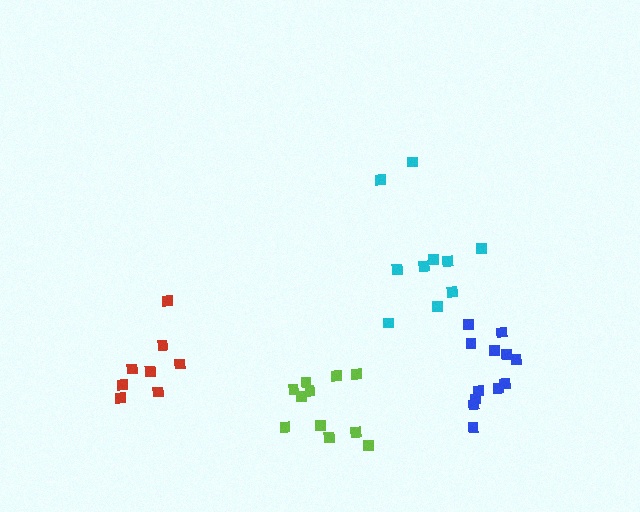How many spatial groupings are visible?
There are 4 spatial groupings.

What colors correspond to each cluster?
The clusters are colored: lime, blue, red, cyan.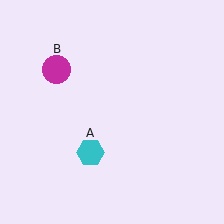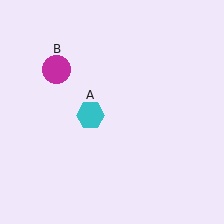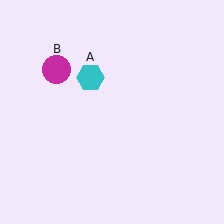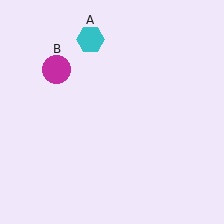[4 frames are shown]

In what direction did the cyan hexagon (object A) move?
The cyan hexagon (object A) moved up.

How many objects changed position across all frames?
1 object changed position: cyan hexagon (object A).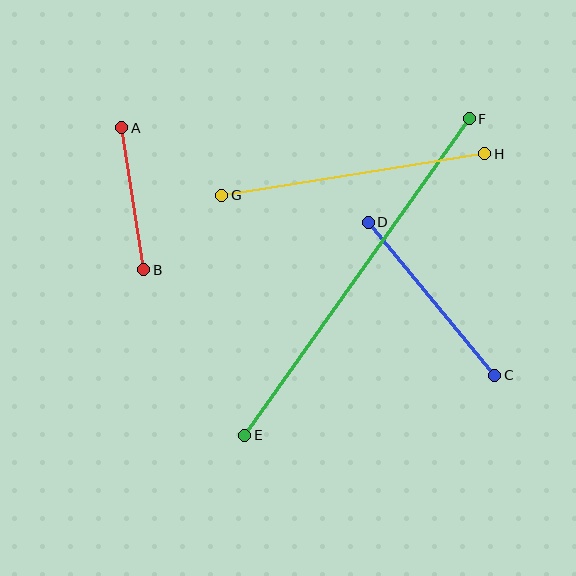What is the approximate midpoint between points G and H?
The midpoint is at approximately (353, 175) pixels.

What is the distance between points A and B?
The distance is approximately 144 pixels.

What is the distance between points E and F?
The distance is approximately 388 pixels.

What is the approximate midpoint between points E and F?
The midpoint is at approximately (357, 277) pixels.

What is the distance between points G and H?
The distance is approximately 266 pixels.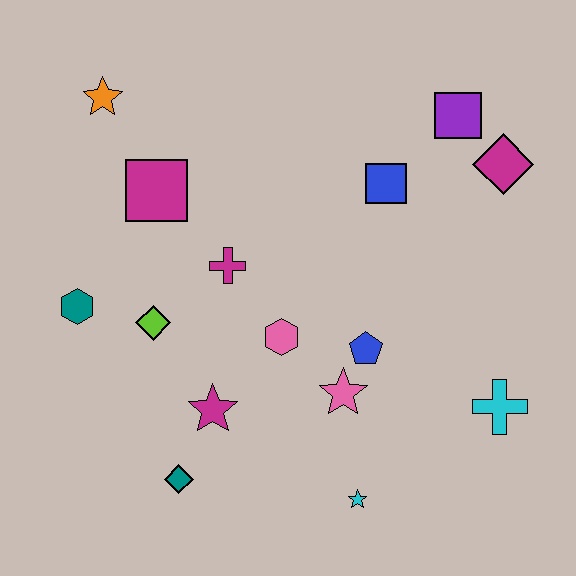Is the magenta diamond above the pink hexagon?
Yes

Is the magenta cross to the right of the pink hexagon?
No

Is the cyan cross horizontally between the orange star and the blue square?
No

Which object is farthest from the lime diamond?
The magenta diamond is farthest from the lime diamond.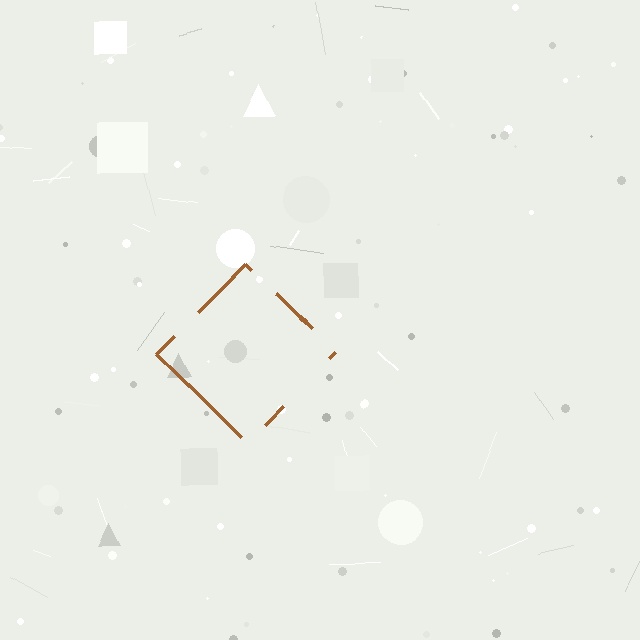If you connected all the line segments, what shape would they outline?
They would outline a diamond.